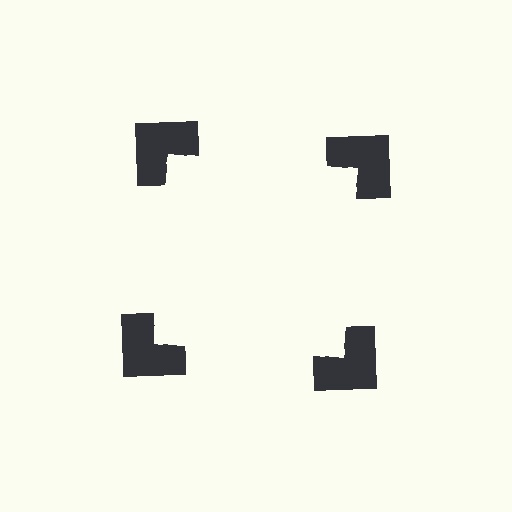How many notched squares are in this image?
There are 4 — one at each vertex of the illusory square.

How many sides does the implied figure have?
4 sides.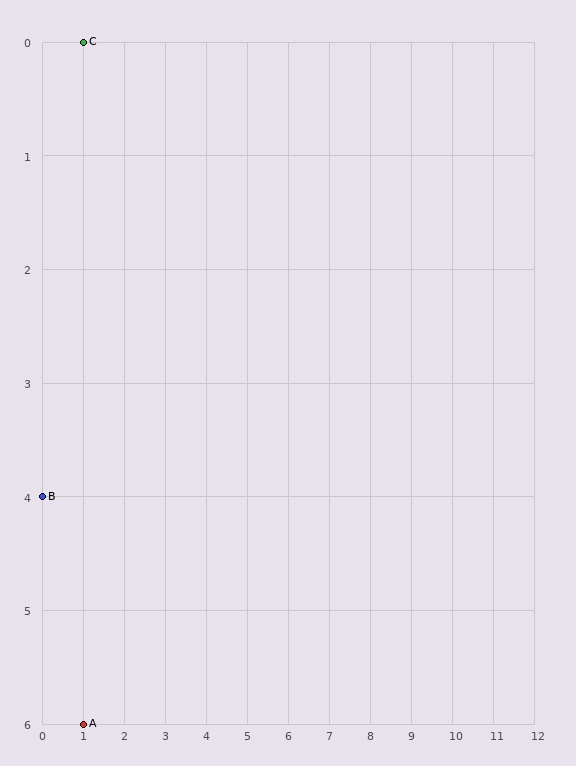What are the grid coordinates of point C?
Point C is at grid coordinates (1, 0).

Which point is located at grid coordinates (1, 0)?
Point C is at (1, 0).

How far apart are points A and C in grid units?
Points A and C are 6 rows apart.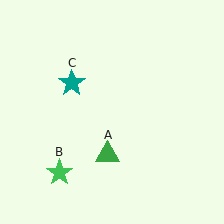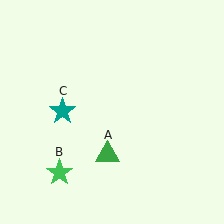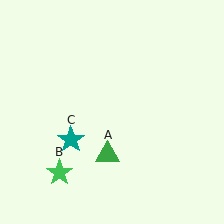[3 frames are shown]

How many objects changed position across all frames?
1 object changed position: teal star (object C).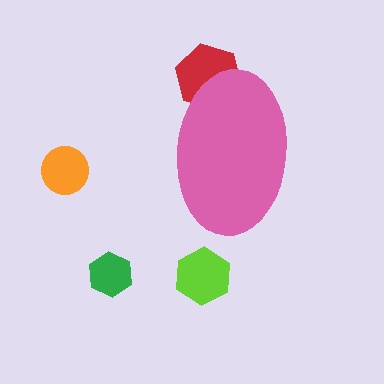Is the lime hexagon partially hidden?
No, the lime hexagon is fully visible.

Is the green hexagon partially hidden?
No, the green hexagon is fully visible.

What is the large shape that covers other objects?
A pink ellipse.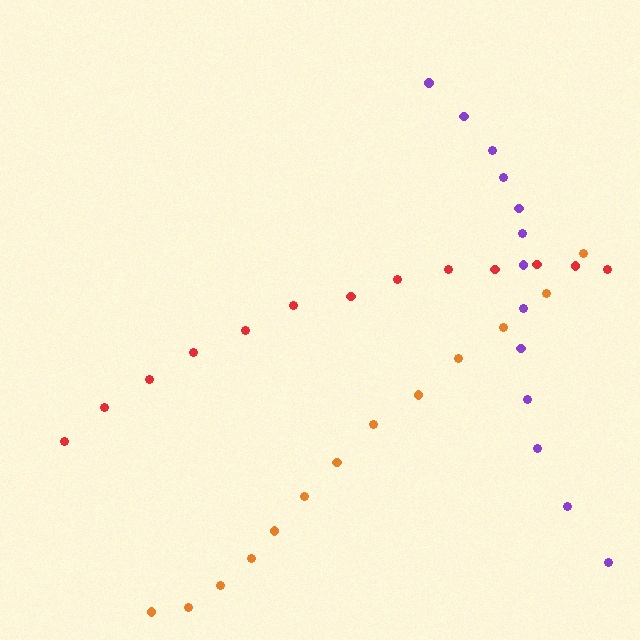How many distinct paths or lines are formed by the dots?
There are 3 distinct paths.